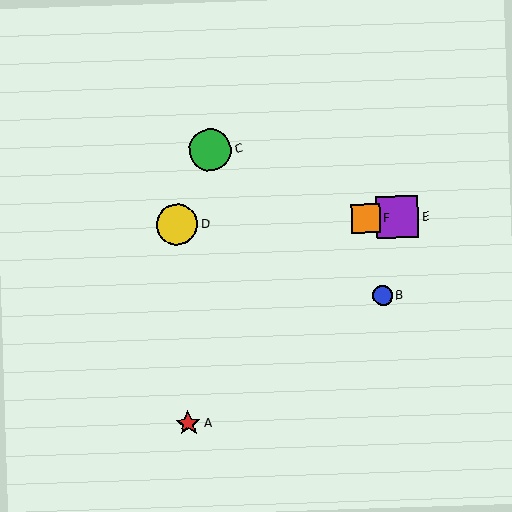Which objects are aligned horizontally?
Objects D, E, F are aligned horizontally.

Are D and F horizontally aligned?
Yes, both are at y≈224.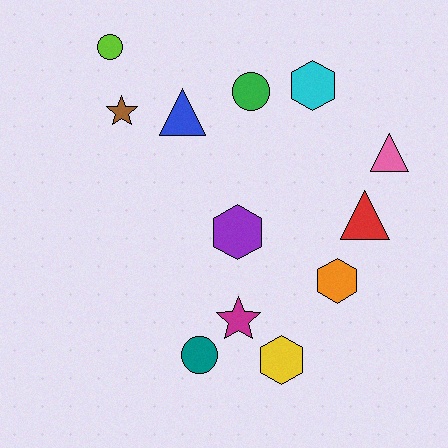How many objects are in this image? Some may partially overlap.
There are 12 objects.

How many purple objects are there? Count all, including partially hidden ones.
There is 1 purple object.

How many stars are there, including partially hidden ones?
There are 2 stars.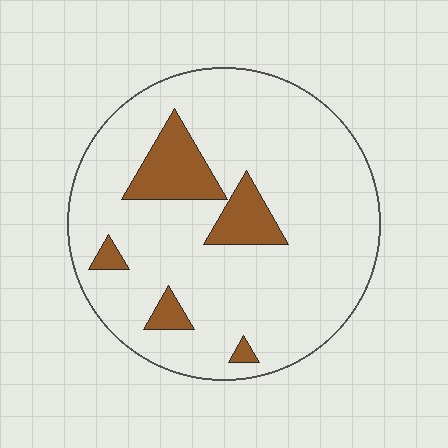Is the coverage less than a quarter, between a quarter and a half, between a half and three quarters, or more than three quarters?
Less than a quarter.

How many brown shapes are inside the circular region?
5.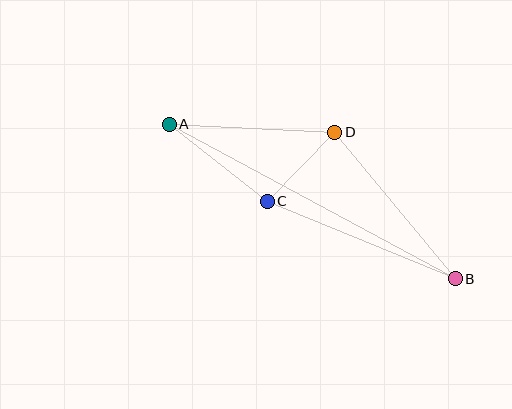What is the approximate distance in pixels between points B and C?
The distance between B and C is approximately 203 pixels.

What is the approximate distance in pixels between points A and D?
The distance between A and D is approximately 166 pixels.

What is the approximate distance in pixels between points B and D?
The distance between B and D is approximately 190 pixels.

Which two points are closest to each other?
Points C and D are closest to each other.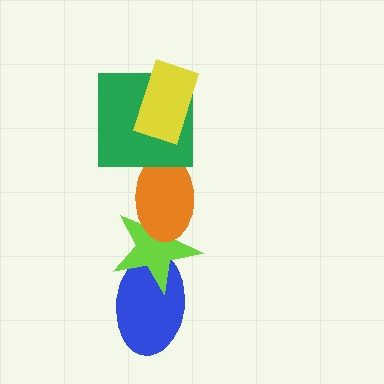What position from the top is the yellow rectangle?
The yellow rectangle is 1st from the top.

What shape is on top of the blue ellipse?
The lime star is on top of the blue ellipse.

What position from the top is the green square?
The green square is 2nd from the top.